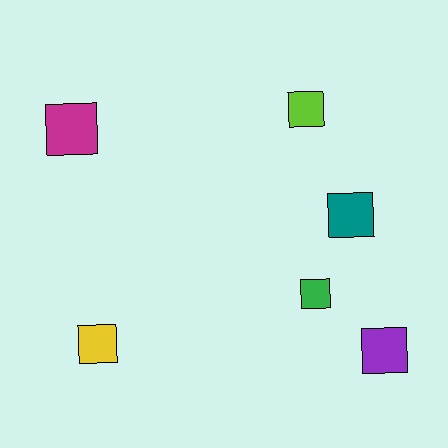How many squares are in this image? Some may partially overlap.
There are 6 squares.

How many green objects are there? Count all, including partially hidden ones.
There is 1 green object.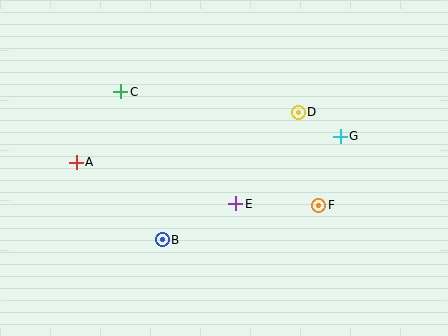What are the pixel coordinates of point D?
Point D is at (298, 112).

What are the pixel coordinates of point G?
Point G is at (340, 136).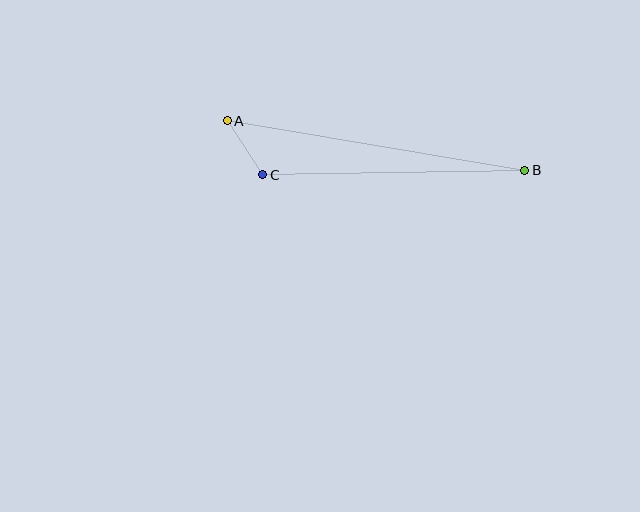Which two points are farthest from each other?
Points A and B are farthest from each other.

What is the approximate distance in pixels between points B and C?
The distance between B and C is approximately 262 pixels.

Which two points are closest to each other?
Points A and C are closest to each other.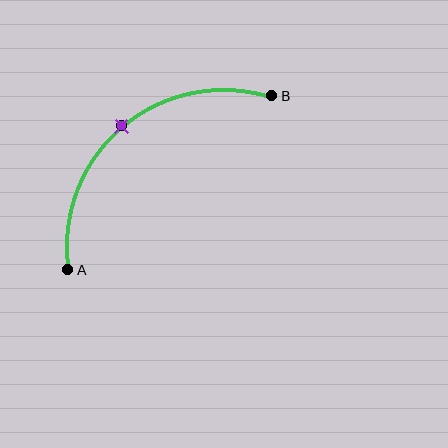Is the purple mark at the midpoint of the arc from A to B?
Yes. The purple mark lies on the arc at equal arc-length from both A and B — it is the arc midpoint.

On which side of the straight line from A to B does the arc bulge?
The arc bulges above and to the left of the straight line connecting A and B.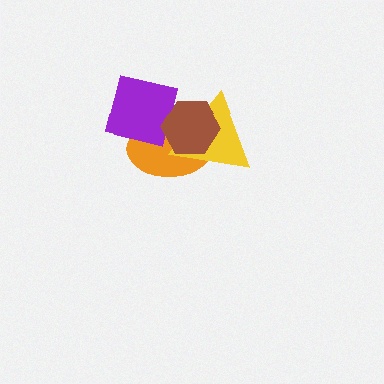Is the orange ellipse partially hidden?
Yes, it is partially covered by another shape.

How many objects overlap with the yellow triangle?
3 objects overlap with the yellow triangle.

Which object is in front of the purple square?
The brown hexagon is in front of the purple square.